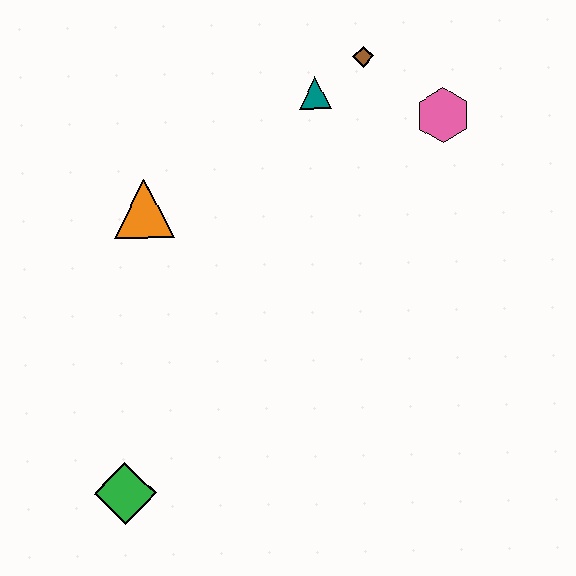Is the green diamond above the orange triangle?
No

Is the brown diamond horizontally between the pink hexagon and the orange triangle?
Yes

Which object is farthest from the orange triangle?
The pink hexagon is farthest from the orange triangle.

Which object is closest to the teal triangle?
The brown diamond is closest to the teal triangle.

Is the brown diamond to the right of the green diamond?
Yes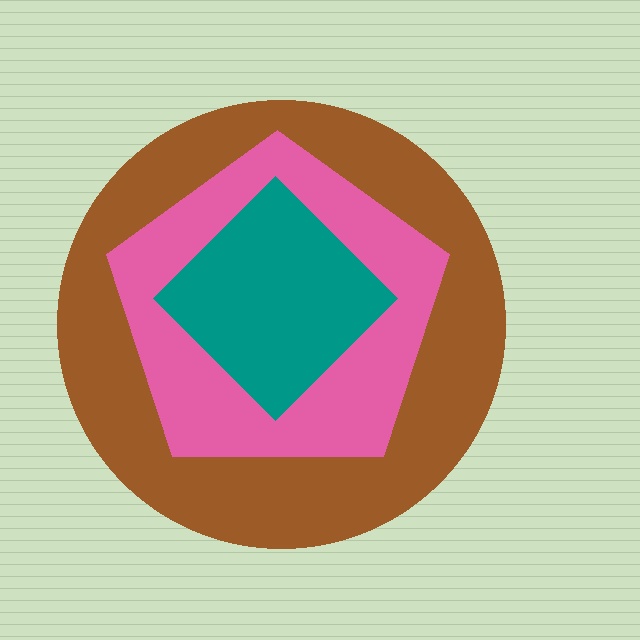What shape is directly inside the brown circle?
The pink pentagon.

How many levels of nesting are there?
3.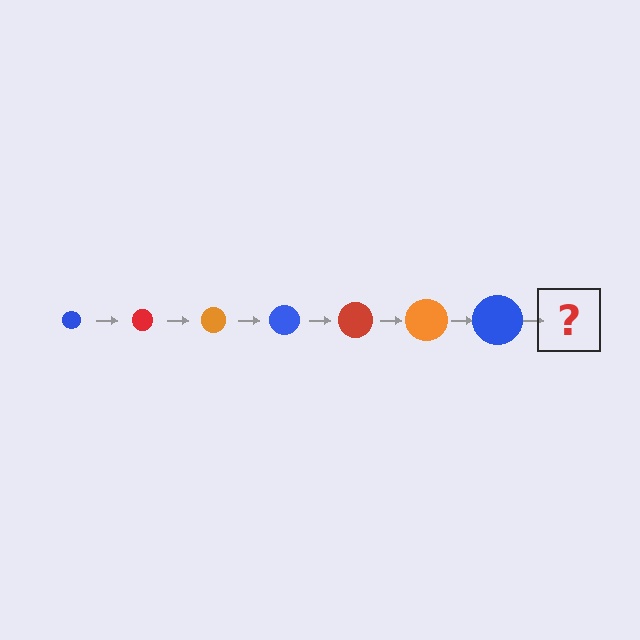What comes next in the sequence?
The next element should be a red circle, larger than the previous one.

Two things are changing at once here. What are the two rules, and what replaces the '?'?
The two rules are that the circle grows larger each step and the color cycles through blue, red, and orange. The '?' should be a red circle, larger than the previous one.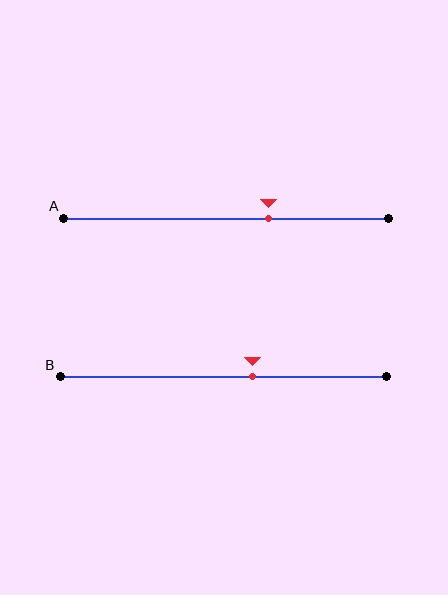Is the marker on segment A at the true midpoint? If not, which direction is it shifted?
No, the marker on segment A is shifted to the right by about 13% of the segment length.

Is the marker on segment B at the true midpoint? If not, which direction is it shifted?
No, the marker on segment B is shifted to the right by about 9% of the segment length.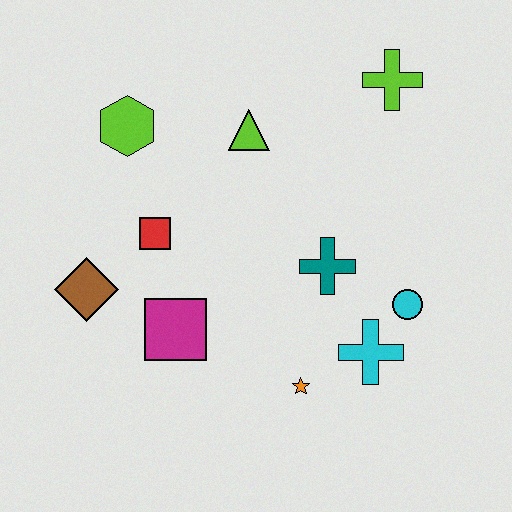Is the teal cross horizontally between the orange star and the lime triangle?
No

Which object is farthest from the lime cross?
The brown diamond is farthest from the lime cross.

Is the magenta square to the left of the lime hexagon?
No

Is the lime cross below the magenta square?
No